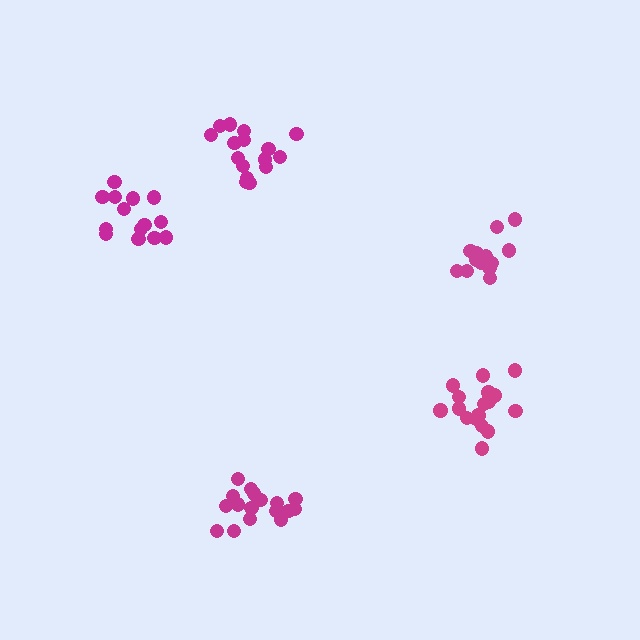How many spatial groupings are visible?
There are 5 spatial groupings.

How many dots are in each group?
Group 1: 14 dots, Group 2: 18 dots, Group 3: 17 dots, Group 4: 18 dots, Group 5: 13 dots (80 total).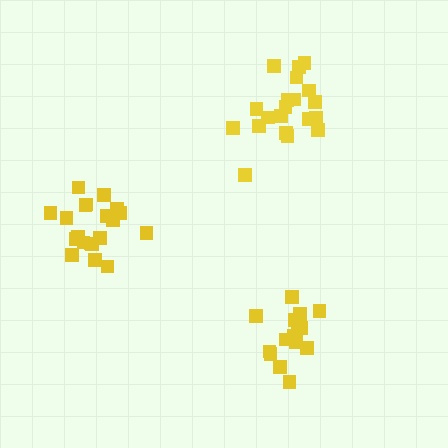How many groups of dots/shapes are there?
There are 3 groups.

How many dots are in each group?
Group 1: 15 dots, Group 2: 20 dots, Group 3: 20 dots (55 total).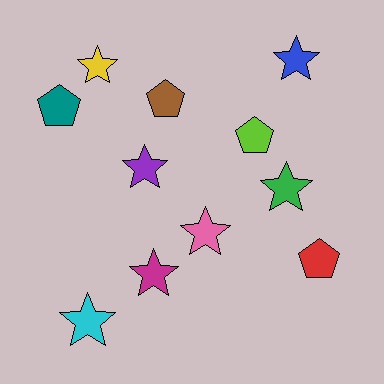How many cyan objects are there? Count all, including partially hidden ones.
There is 1 cyan object.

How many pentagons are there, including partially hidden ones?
There are 4 pentagons.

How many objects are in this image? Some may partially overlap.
There are 11 objects.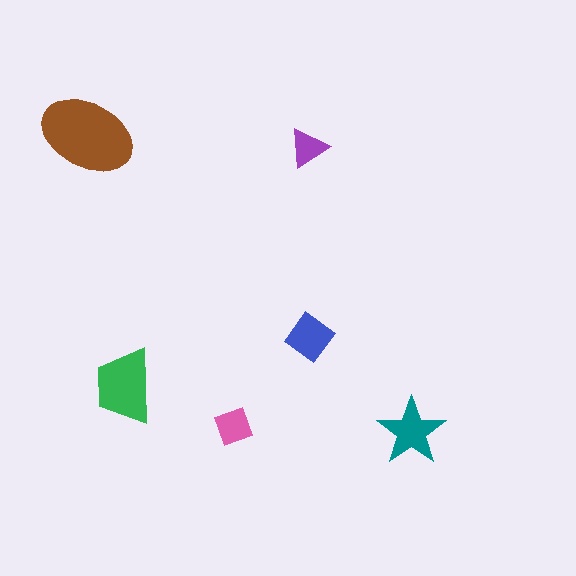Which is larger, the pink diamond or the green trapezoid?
The green trapezoid.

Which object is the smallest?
The purple triangle.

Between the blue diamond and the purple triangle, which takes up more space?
The blue diamond.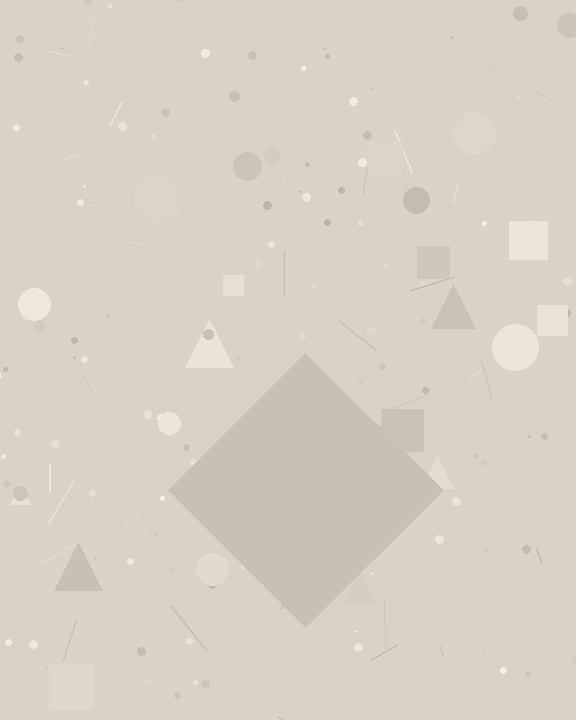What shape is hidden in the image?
A diamond is hidden in the image.